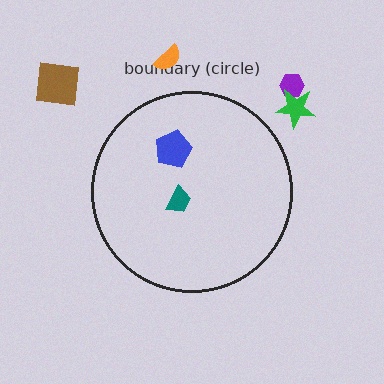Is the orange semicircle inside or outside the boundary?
Outside.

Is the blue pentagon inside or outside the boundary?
Inside.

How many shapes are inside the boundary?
2 inside, 4 outside.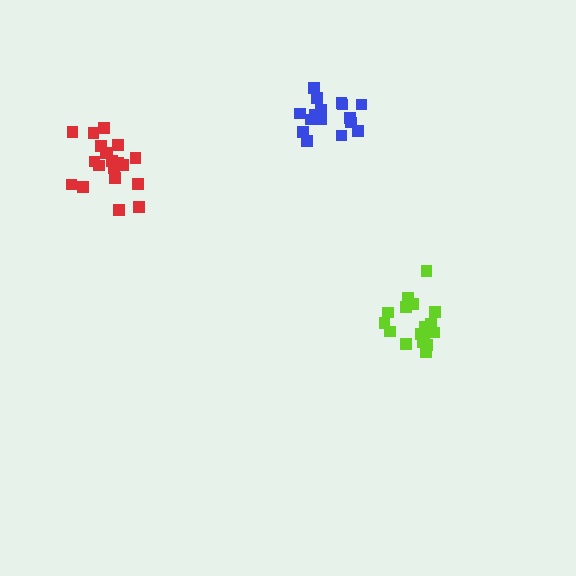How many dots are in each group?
Group 1: 16 dots, Group 2: 17 dots, Group 3: 20 dots (53 total).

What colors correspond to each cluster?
The clusters are colored: blue, lime, red.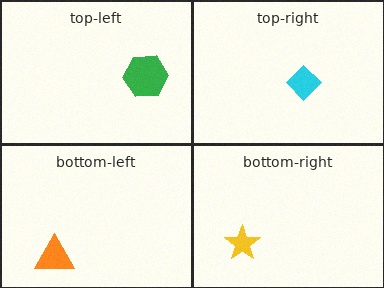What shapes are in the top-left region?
The green hexagon.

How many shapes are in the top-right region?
1.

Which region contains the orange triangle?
The bottom-left region.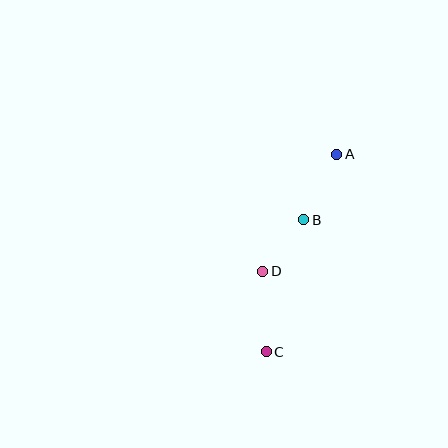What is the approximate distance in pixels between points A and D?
The distance between A and D is approximately 139 pixels.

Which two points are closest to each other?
Points B and D are closest to each other.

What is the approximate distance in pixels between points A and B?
The distance between A and B is approximately 74 pixels.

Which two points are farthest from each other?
Points A and C are farthest from each other.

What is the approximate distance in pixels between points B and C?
The distance between B and C is approximately 137 pixels.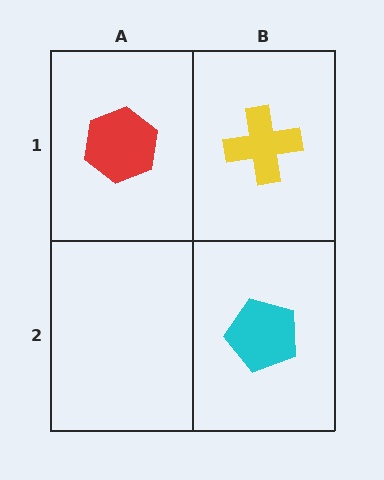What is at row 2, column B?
A cyan pentagon.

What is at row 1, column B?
A yellow cross.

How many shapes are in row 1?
2 shapes.